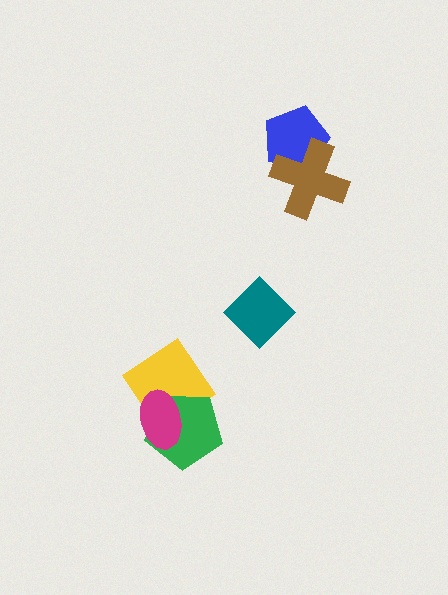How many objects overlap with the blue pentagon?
1 object overlaps with the blue pentagon.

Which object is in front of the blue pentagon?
The brown cross is in front of the blue pentagon.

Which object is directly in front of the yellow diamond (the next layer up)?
The green pentagon is directly in front of the yellow diamond.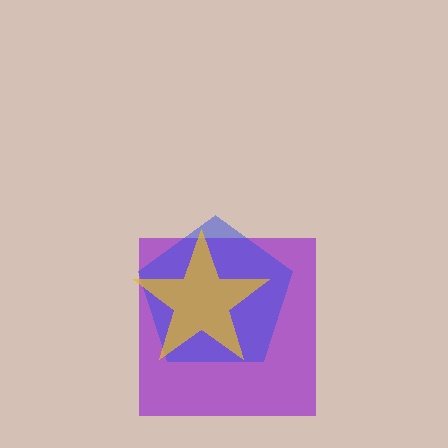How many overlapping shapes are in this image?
There are 3 overlapping shapes in the image.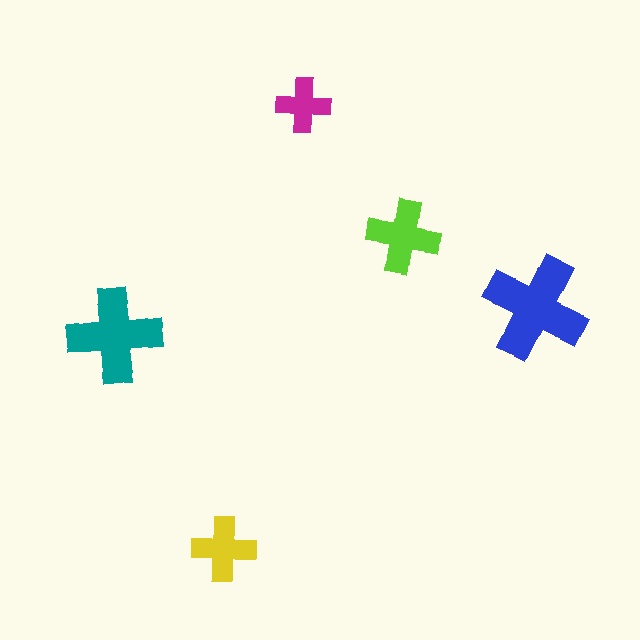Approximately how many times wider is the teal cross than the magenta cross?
About 1.5 times wider.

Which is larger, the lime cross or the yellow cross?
The lime one.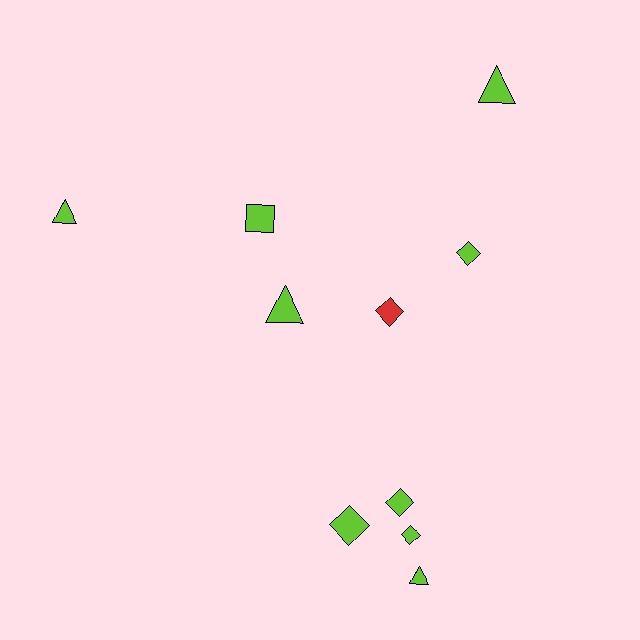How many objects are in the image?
There are 10 objects.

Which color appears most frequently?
Lime, with 9 objects.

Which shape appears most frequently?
Diamond, with 5 objects.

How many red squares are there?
There are no red squares.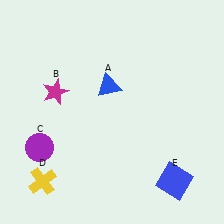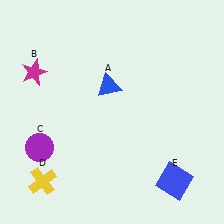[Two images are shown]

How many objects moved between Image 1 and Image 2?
1 object moved between the two images.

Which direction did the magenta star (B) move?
The magenta star (B) moved left.